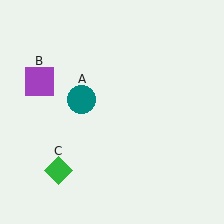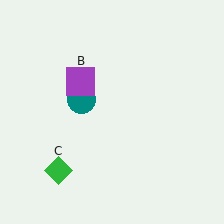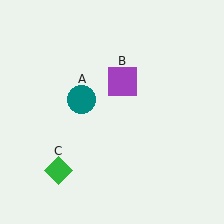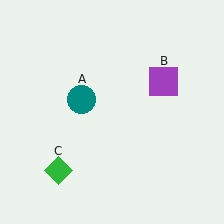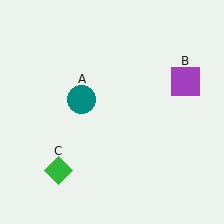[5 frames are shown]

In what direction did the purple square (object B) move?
The purple square (object B) moved right.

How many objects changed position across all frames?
1 object changed position: purple square (object B).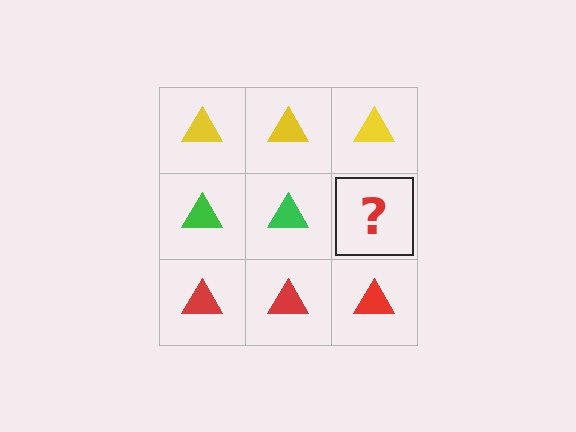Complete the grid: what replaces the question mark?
The question mark should be replaced with a green triangle.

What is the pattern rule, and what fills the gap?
The rule is that each row has a consistent color. The gap should be filled with a green triangle.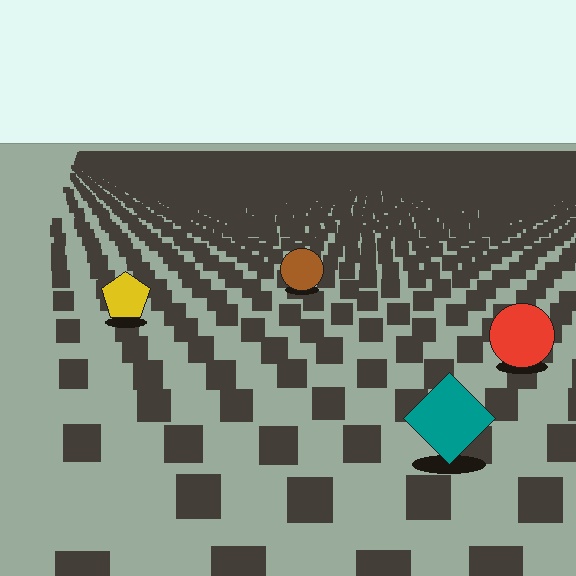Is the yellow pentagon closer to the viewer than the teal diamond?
No. The teal diamond is closer — you can tell from the texture gradient: the ground texture is coarser near it.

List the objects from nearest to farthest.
From nearest to farthest: the teal diamond, the red circle, the yellow pentagon, the brown circle.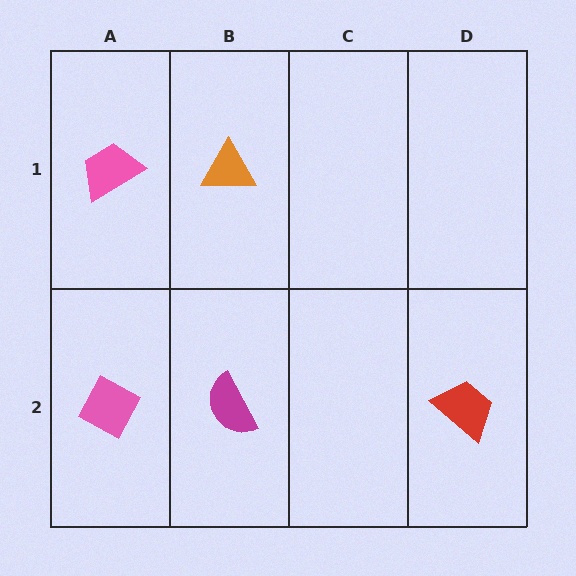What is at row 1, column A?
A pink trapezoid.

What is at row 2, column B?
A magenta semicircle.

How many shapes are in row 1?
2 shapes.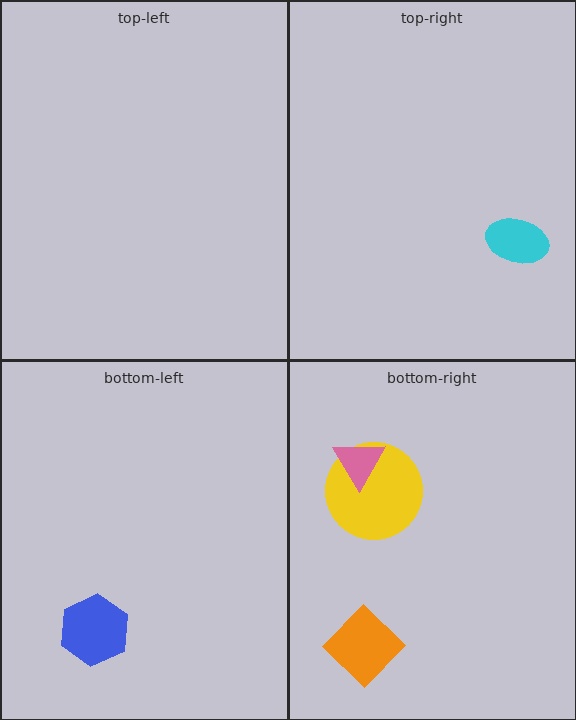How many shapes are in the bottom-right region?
3.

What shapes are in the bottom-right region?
The yellow circle, the orange diamond, the pink triangle.